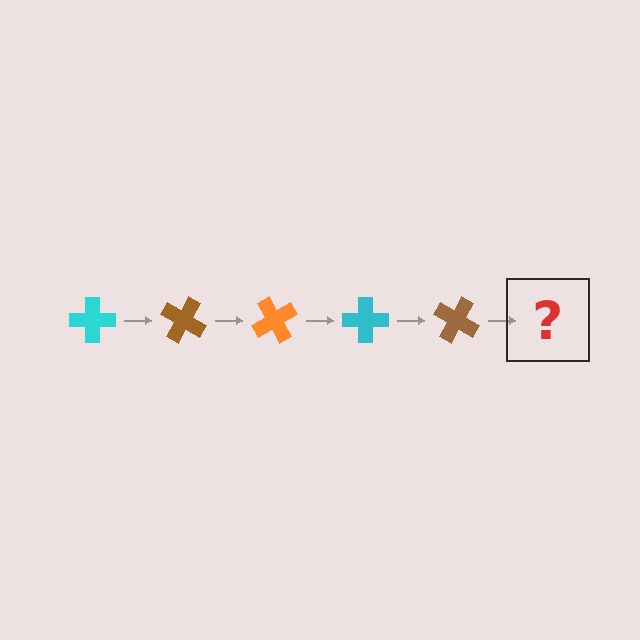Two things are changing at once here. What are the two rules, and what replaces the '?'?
The two rules are that it rotates 30 degrees each step and the color cycles through cyan, brown, and orange. The '?' should be an orange cross, rotated 150 degrees from the start.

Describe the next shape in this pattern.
It should be an orange cross, rotated 150 degrees from the start.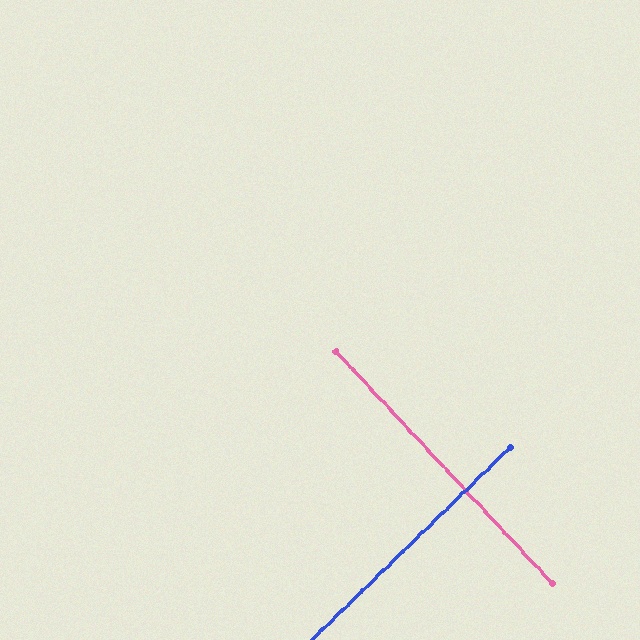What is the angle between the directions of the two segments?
Approximately 89 degrees.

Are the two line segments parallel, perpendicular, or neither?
Perpendicular — they meet at approximately 89°.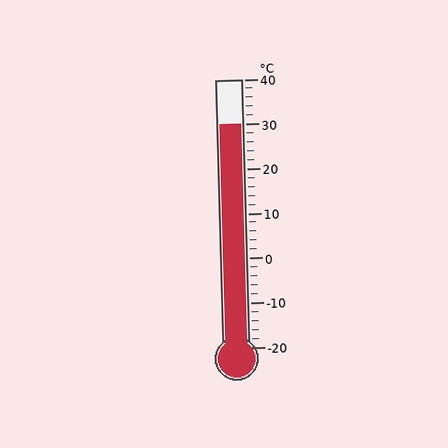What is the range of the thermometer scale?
The thermometer scale ranges from -20°C to 40°C.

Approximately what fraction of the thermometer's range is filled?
The thermometer is filled to approximately 85% of its range.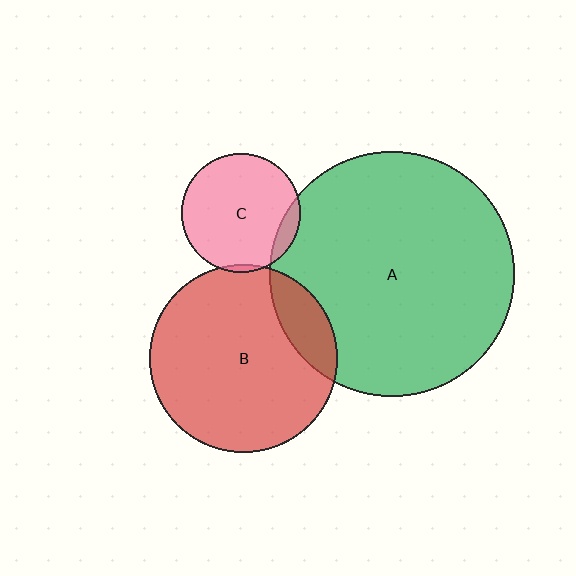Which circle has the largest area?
Circle A (green).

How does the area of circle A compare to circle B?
Approximately 1.7 times.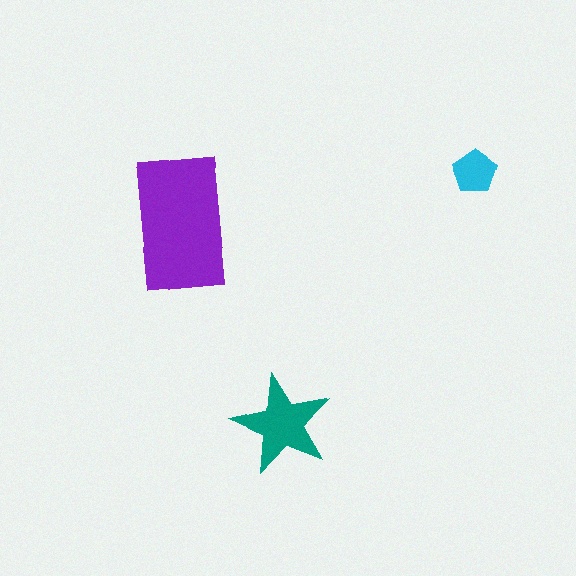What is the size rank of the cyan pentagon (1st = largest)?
3rd.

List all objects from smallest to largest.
The cyan pentagon, the teal star, the purple rectangle.